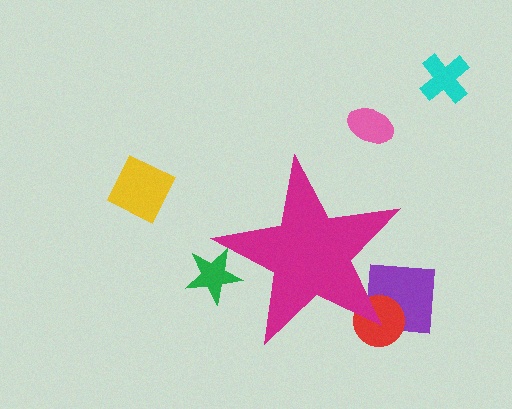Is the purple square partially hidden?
Yes, the purple square is partially hidden behind the magenta star.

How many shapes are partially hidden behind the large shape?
3 shapes are partially hidden.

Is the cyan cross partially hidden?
No, the cyan cross is fully visible.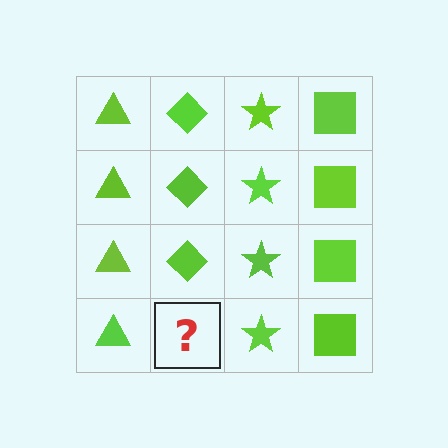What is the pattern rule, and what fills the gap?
The rule is that each column has a consistent shape. The gap should be filled with a lime diamond.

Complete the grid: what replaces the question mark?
The question mark should be replaced with a lime diamond.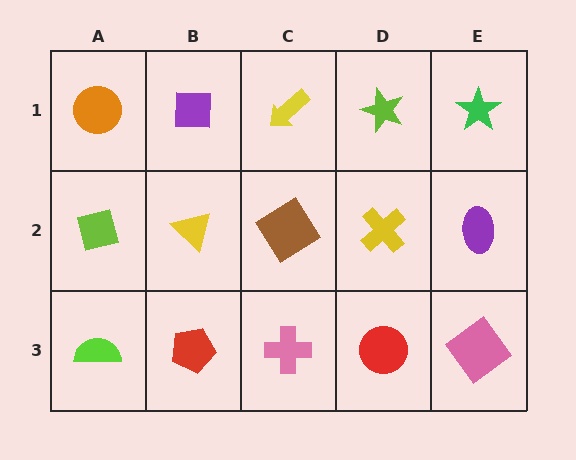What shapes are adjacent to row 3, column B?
A yellow triangle (row 2, column B), a lime semicircle (row 3, column A), a pink cross (row 3, column C).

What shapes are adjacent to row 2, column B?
A purple square (row 1, column B), a red pentagon (row 3, column B), a lime square (row 2, column A), a brown diamond (row 2, column C).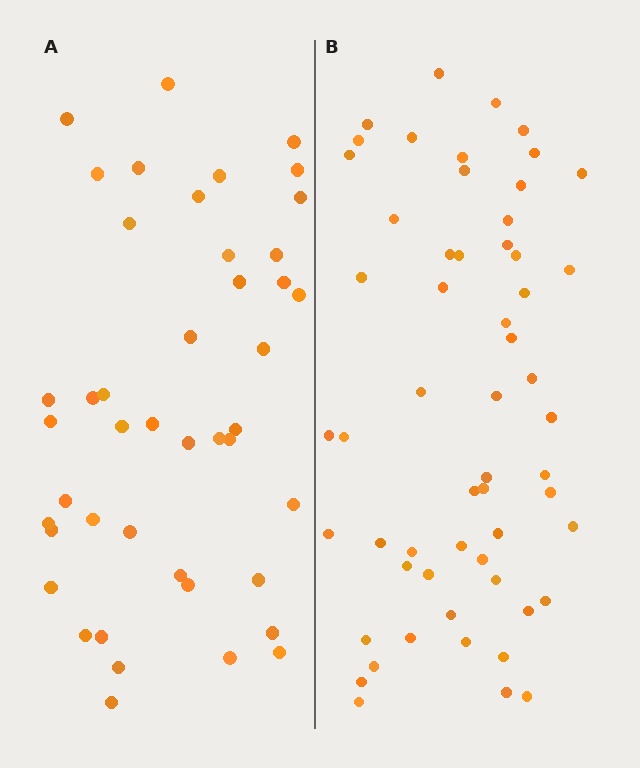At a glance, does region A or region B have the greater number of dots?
Region B (the right region) has more dots.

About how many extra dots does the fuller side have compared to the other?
Region B has approximately 15 more dots than region A.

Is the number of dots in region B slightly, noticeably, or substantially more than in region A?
Region B has noticeably more, but not dramatically so. The ratio is roughly 1.3 to 1.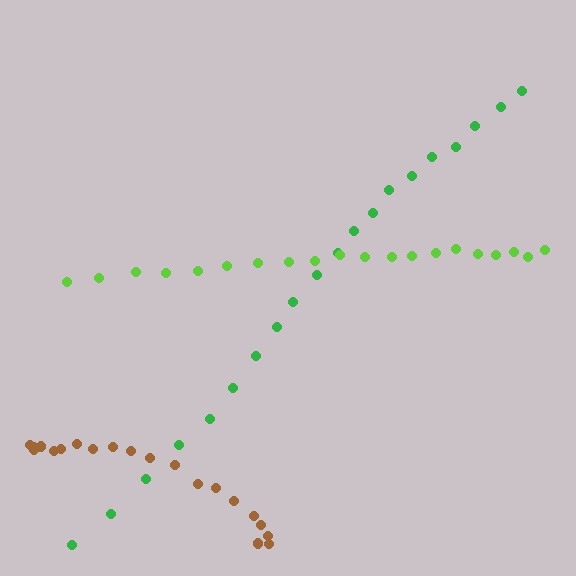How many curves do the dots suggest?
There are 3 distinct paths.